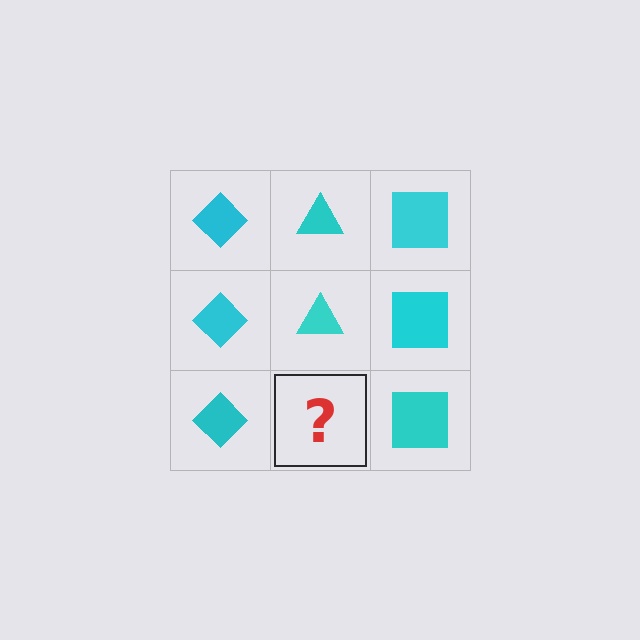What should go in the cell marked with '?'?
The missing cell should contain a cyan triangle.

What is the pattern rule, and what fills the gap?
The rule is that each column has a consistent shape. The gap should be filled with a cyan triangle.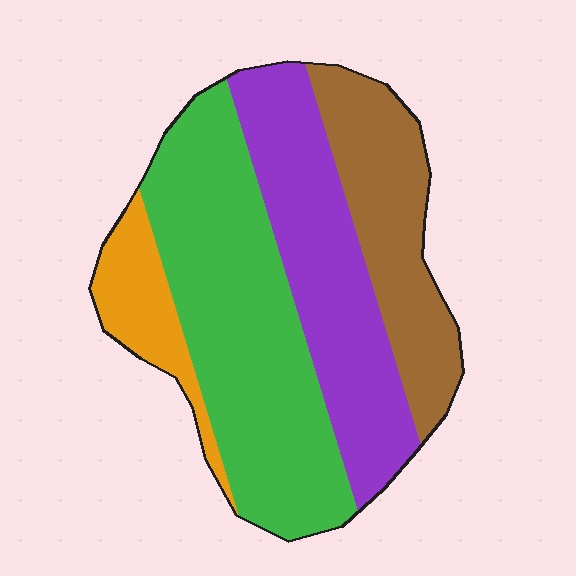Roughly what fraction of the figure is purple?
Purple takes up between a quarter and a half of the figure.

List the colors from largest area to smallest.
From largest to smallest: green, purple, brown, orange.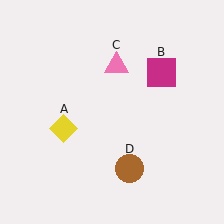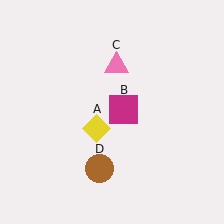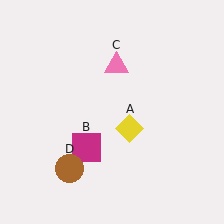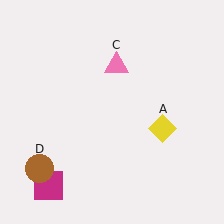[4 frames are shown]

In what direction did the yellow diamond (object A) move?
The yellow diamond (object A) moved right.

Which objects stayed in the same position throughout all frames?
Pink triangle (object C) remained stationary.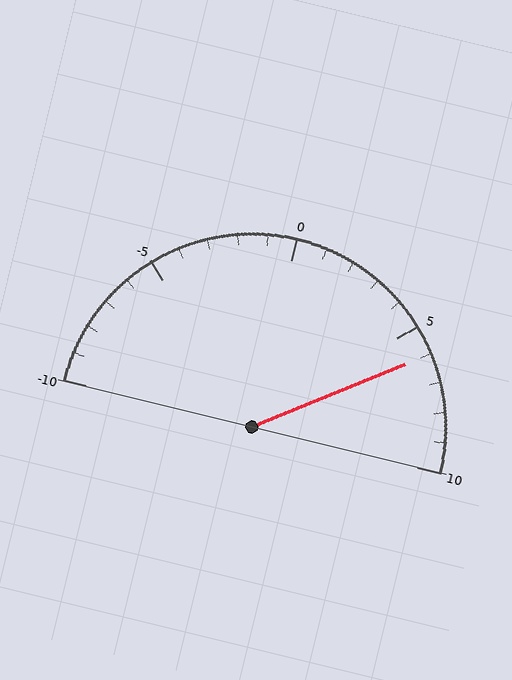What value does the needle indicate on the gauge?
The needle indicates approximately 6.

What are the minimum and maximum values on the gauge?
The gauge ranges from -10 to 10.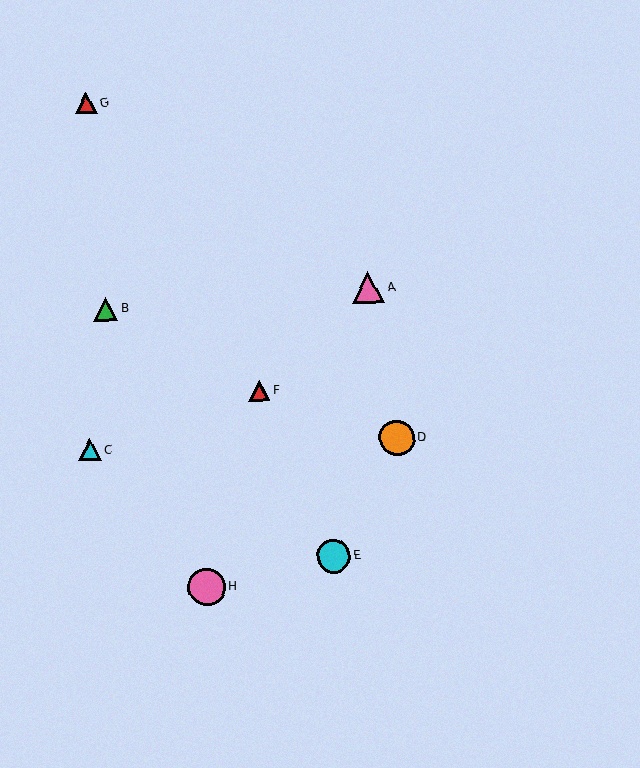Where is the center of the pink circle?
The center of the pink circle is at (207, 587).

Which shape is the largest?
The pink circle (labeled H) is the largest.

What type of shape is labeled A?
Shape A is a pink triangle.